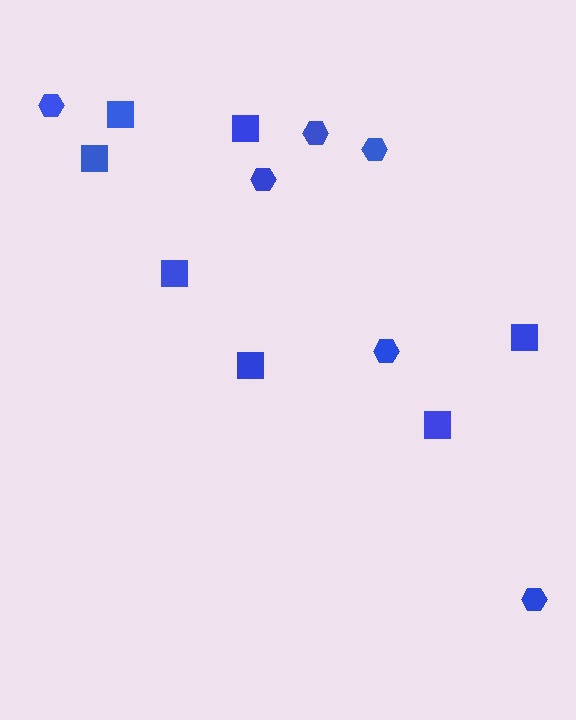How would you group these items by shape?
There are 2 groups: one group of hexagons (6) and one group of squares (7).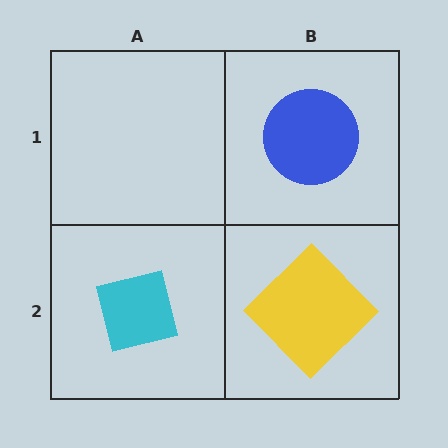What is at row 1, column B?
A blue circle.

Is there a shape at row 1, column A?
No, that cell is empty.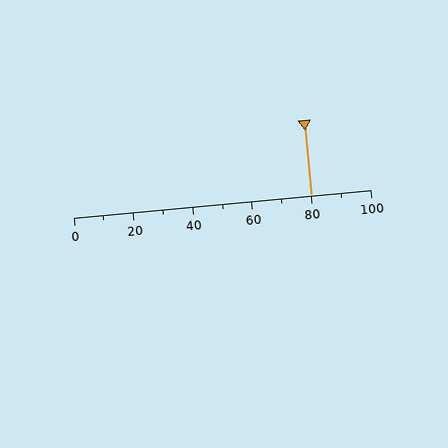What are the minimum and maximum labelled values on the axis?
The axis runs from 0 to 100.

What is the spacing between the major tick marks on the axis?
The major ticks are spaced 20 apart.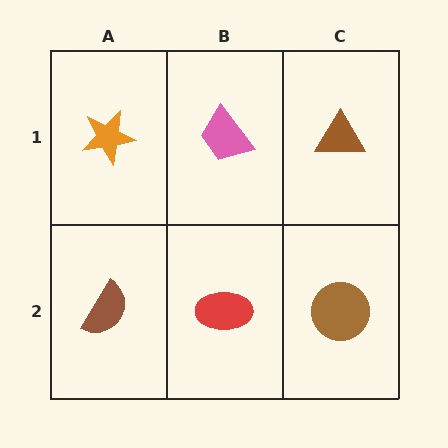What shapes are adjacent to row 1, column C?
A brown circle (row 2, column C), a pink trapezoid (row 1, column B).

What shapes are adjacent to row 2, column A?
An orange star (row 1, column A), a red ellipse (row 2, column B).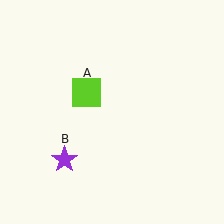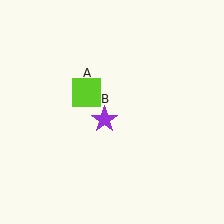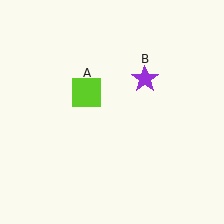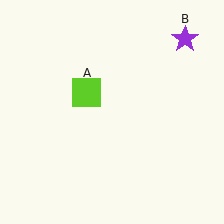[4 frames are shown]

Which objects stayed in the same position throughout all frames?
Lime square (object A) remained stationary.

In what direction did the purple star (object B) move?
The purple star (object B) moved up and to the right.